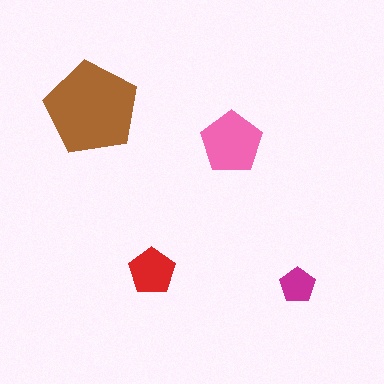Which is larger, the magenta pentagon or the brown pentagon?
The brown one.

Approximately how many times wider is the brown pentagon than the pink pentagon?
About 1.5 times wider.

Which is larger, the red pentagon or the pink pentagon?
The pink one.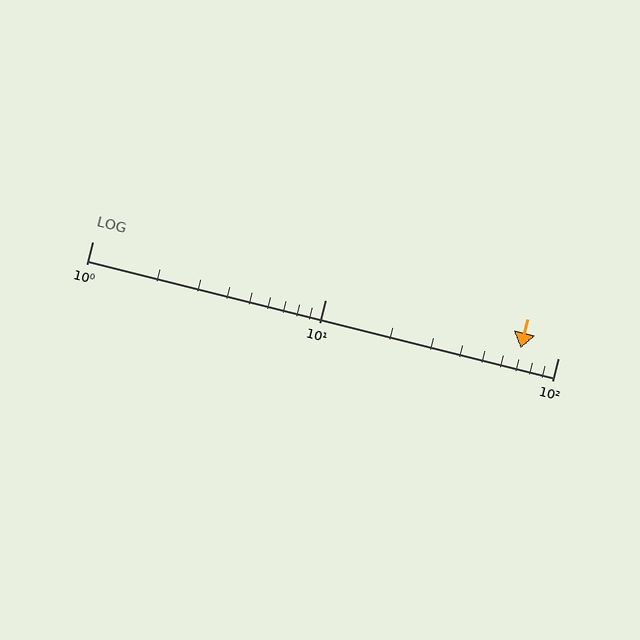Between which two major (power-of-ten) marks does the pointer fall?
The pointer is between 10 and 100.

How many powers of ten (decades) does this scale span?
The scale spans 2 decades, from 1 to 100.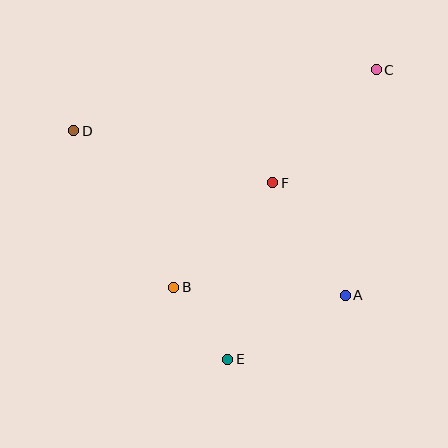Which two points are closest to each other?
Points B and E are closest to each other.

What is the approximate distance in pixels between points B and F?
The distance between B and F is approximately 144 pixels.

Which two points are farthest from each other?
Points C and E are farthest from each other.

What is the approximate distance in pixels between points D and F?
The distance between D and F is approximately 206 pixels.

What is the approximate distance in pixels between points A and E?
The distance between A and E is approximately 134 pixels.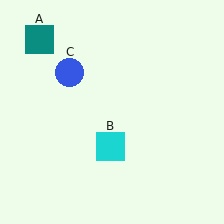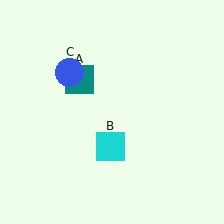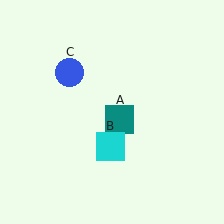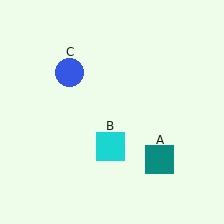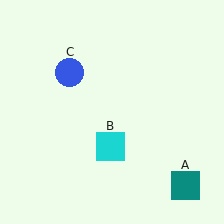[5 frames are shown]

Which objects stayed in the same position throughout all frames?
Cyan square (object B) and blue circle (object C) remained stationary.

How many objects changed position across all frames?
1 object changed position: teal square (object A).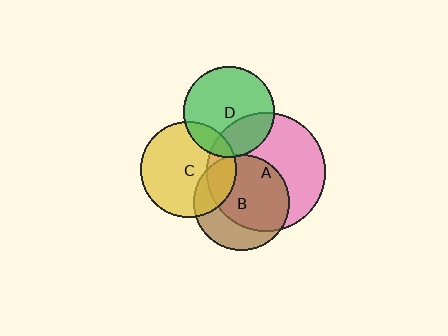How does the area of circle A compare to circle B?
Approximately 1.5 times.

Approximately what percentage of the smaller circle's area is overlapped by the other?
Approximately 20%.